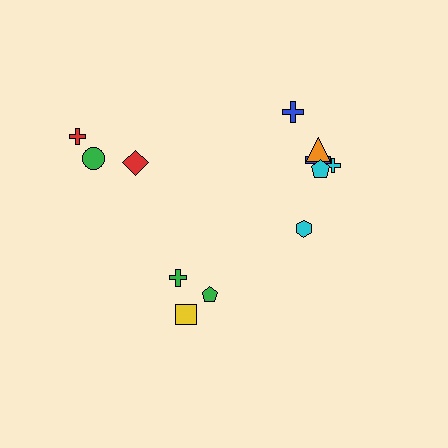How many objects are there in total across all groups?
There are 12 objects.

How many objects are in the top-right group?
There are 6 objects.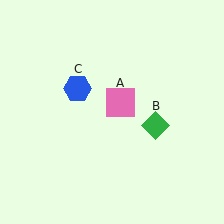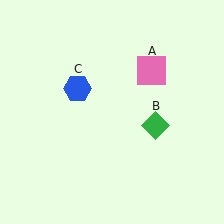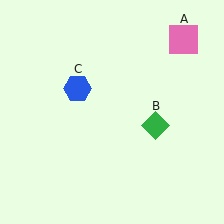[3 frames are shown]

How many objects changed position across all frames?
1 object changed position: pink square (object A).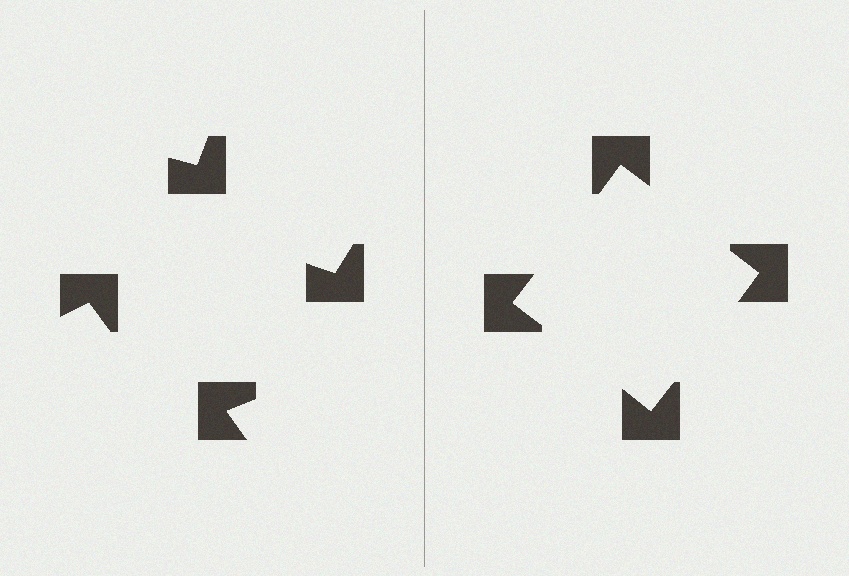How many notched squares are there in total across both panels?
8 — 4 on each side.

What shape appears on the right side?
An illusory square.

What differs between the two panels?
The notched squares are positioned identically on both sides; only the wedge orientations differ. On the right they align to a square; on the left they are misaligned.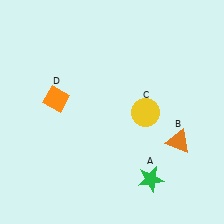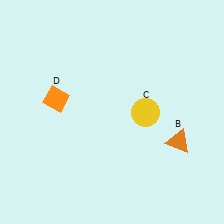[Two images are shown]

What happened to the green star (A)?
The green star (A) was removed in Image 2. It was in the bottom-right area of Image 1.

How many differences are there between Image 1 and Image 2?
There is 1 difference between the two images.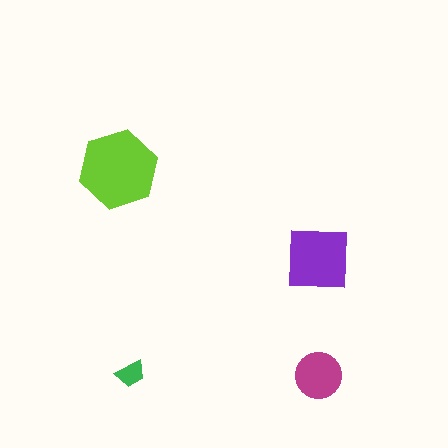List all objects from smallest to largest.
The green trapezoid, the magenta circle, the purple square, the lime hexagon.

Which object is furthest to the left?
The lime hexagon is leftmost.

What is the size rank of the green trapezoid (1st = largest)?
4th.